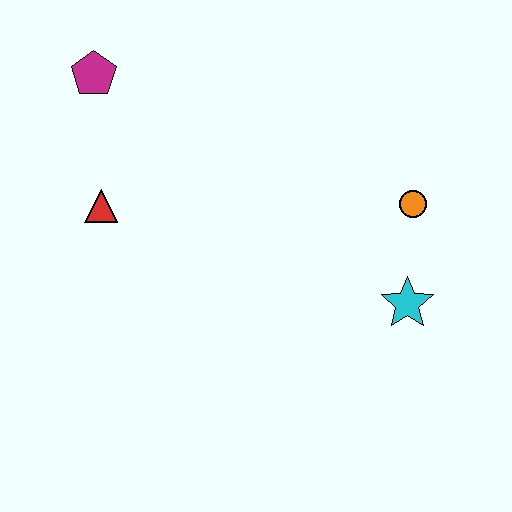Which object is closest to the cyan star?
The orange circle is closest to the cyan star.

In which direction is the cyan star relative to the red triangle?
The cyan star is to the right of the red triangle.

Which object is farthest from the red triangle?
The cyan star is farthest from the red triangle.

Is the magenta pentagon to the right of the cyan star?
No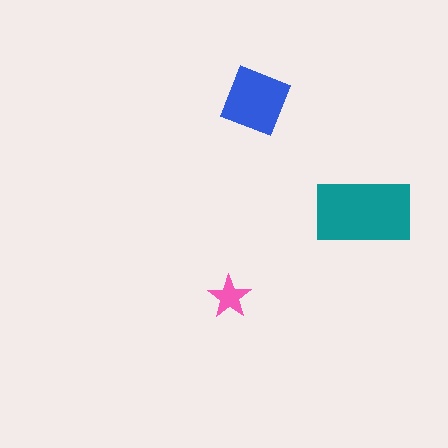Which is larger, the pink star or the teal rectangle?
The teal rectangle.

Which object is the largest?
The teal rectangle.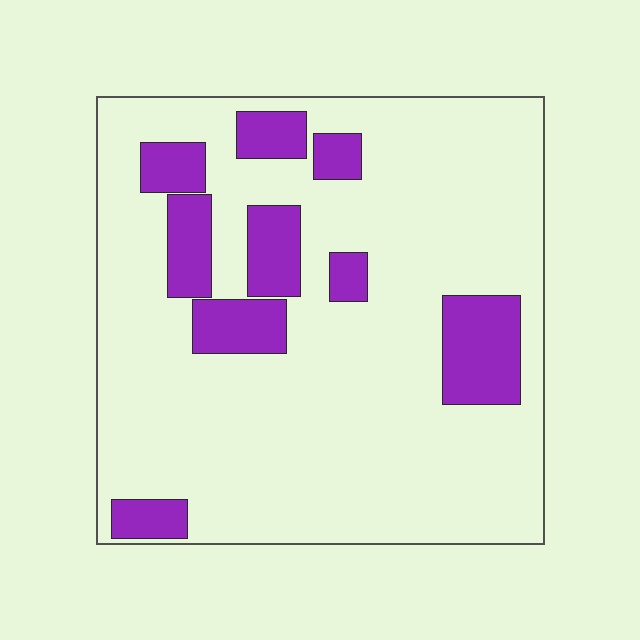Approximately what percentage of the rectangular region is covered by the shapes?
Approximately 20%.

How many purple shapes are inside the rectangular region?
9.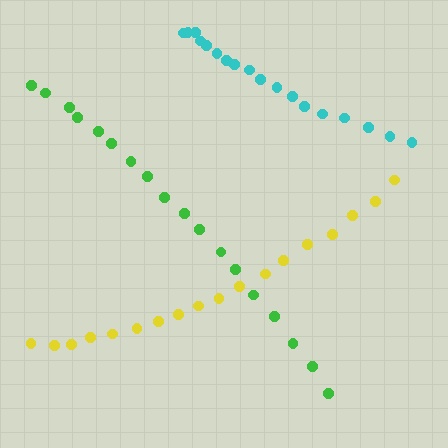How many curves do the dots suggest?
There are 3 distinct paths.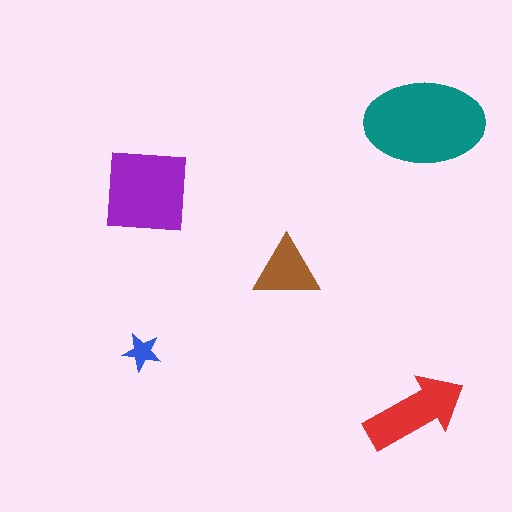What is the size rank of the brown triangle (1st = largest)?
4th.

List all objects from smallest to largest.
The blue star, the brown triangle, the red arrow, the purple square, the teal ellipse.